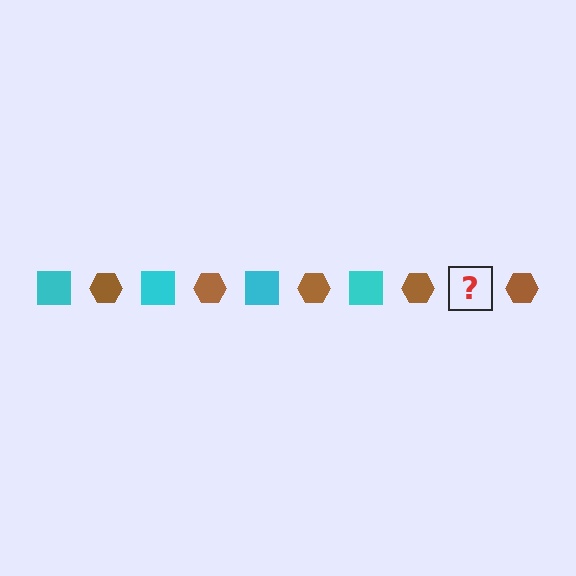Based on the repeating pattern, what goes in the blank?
The blank should be a cyan square.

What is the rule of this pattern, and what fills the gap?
The rule is that the pattern alternates between cyan square and brown hexagon. The gap should be filled with a cyan square.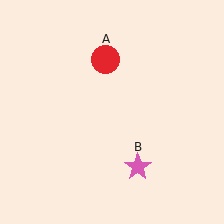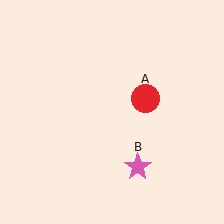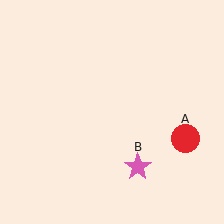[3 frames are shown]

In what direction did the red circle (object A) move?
The red circle (object A) moved down and to the right.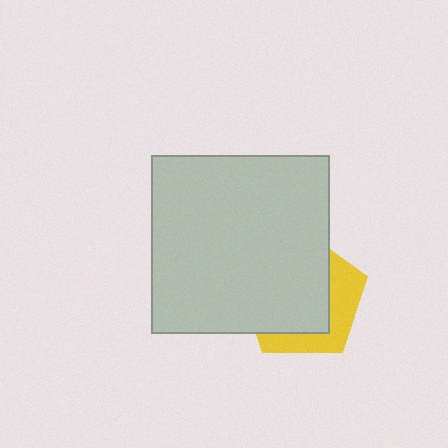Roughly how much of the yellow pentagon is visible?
A small part of it is visible (roughly 35%).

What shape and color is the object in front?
The object in front is a light gray square.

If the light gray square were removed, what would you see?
You would see the complete yellow pentagon.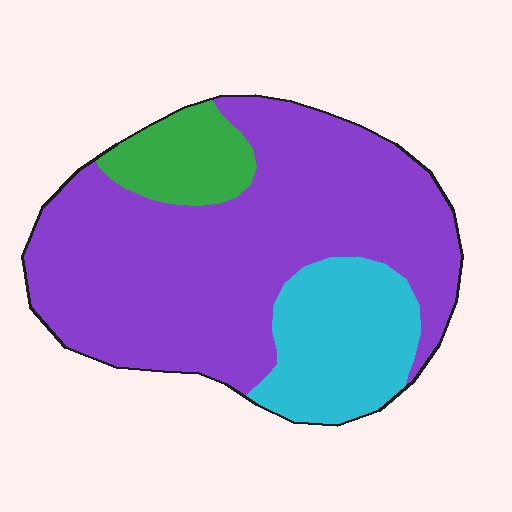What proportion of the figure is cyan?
Cyan takes up less than a quarter of the figure.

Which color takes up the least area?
Green, at roughly 10%.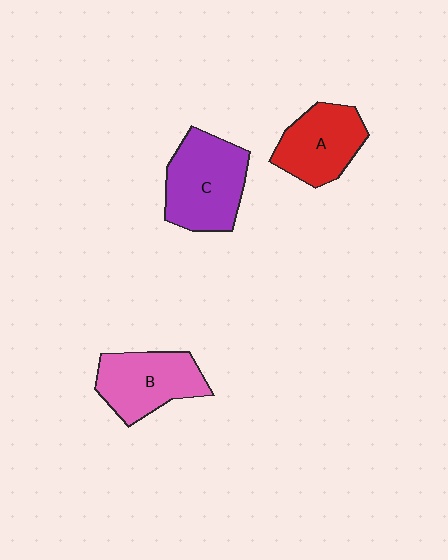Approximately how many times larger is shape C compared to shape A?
Approximately 1.2 times.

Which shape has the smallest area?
Shape A (red).